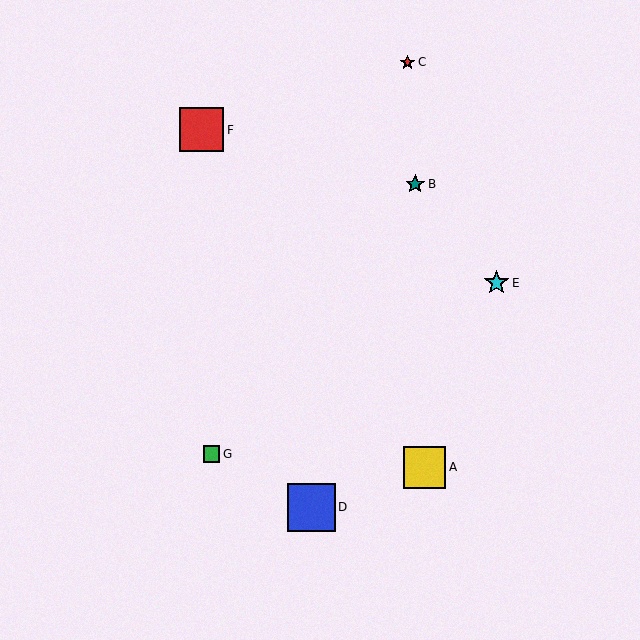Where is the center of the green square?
The center of the green square is at (212, 454).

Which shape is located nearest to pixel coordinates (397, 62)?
The red star (labeled C) at (407, 62) is nearest to that location.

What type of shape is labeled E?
Shape E is a cyan star.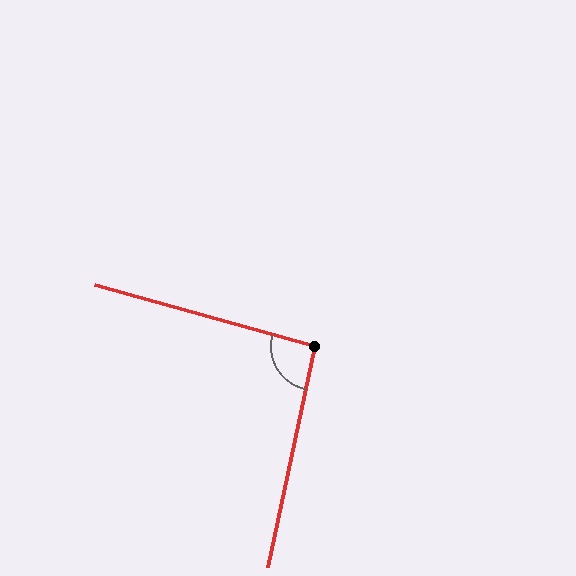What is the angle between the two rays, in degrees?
Approximately 94 degrees.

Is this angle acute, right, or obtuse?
It is approximately a right angle.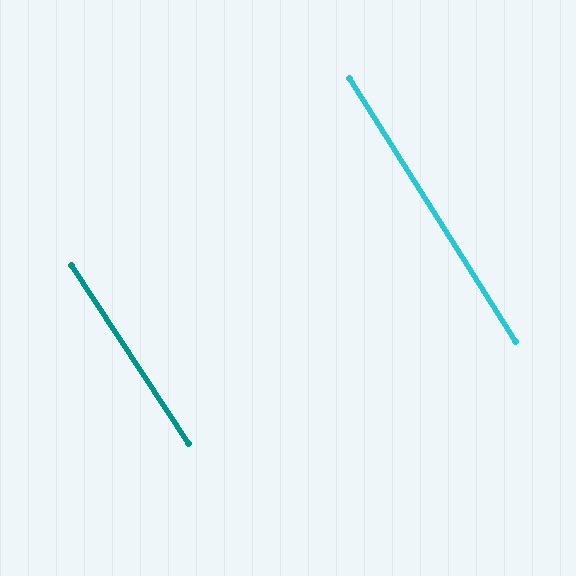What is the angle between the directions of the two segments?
Approximately 1 degree.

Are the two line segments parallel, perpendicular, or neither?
Parallel — their directions differ by only 1.0°.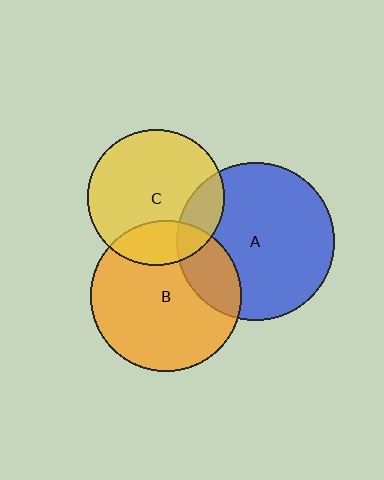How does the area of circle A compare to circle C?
Approximately 1.3 times.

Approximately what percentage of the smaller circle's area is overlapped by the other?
Approximately 20%.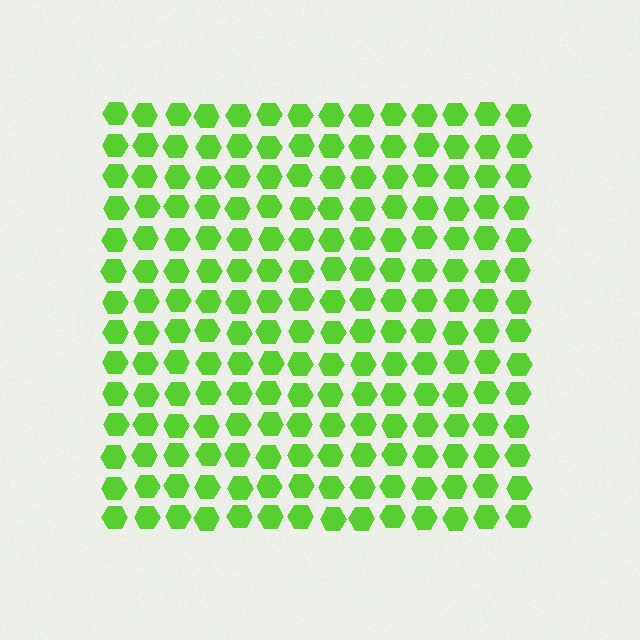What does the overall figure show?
The overall figure shows a square.